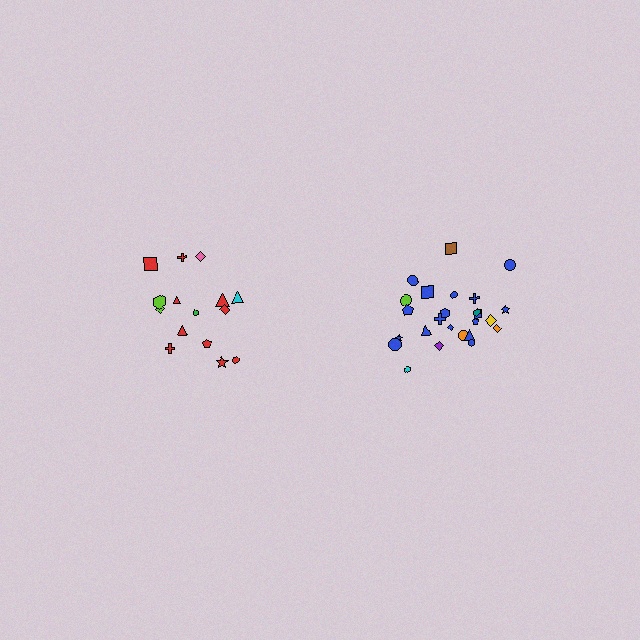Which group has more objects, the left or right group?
The right group.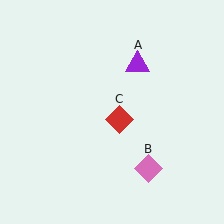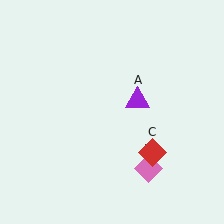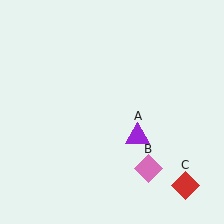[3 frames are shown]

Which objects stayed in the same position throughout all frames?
Pink diamond (object B) remained stationary.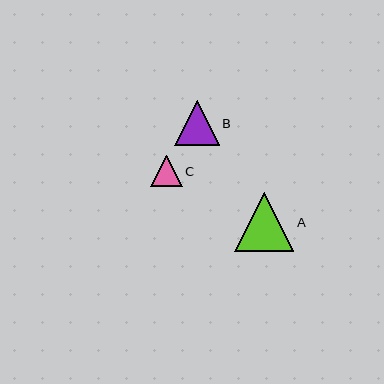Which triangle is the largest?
Triangle A is the largest with a size of approximately 59 pixels.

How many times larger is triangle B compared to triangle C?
Triangle B is approximately 1.4 times the size of triangle C.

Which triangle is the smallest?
Triangle C is the smallest with a size of approximately 31 pixels.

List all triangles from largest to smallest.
From largest to smallest: A, B, C.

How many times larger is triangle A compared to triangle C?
Triangle A is approximately 1.9 times the size of triangle C.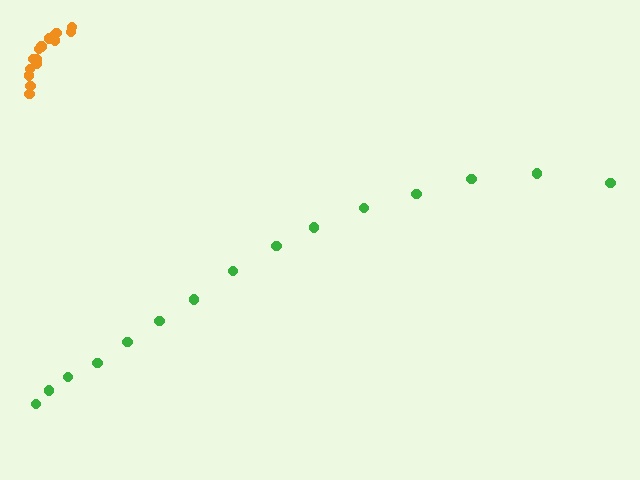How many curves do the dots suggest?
There are 2 distinct paths.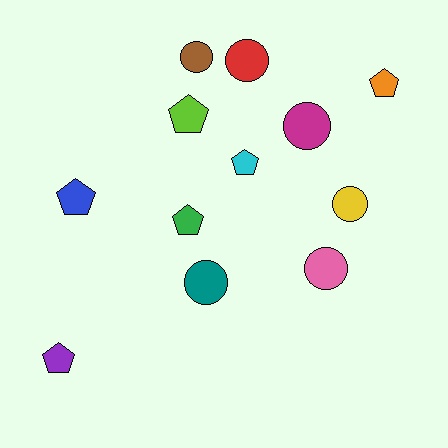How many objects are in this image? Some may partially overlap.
There are 12 objects.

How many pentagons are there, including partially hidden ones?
There are 6 pentagons.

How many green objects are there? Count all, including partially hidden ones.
There is 1 green object.